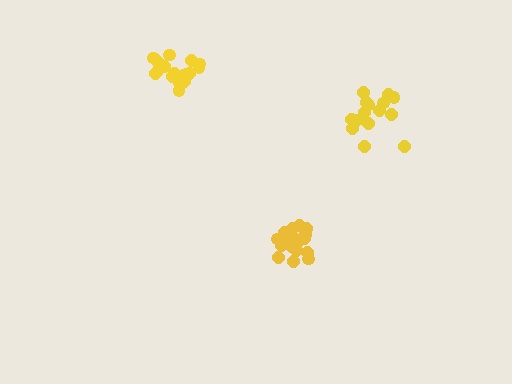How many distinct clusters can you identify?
There are 3 distinct clusters.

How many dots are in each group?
Group 1: 20 dots, Group 2: 19 dots, Group 3: 15 dots (54 total).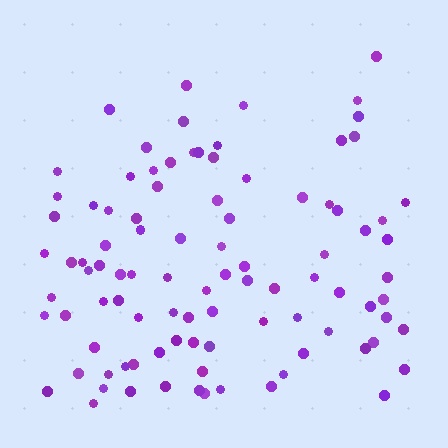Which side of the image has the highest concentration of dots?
The bottom.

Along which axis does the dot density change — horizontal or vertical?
Vertical.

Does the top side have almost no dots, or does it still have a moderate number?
Still a moderate number, just noticeably fewer than the bottom.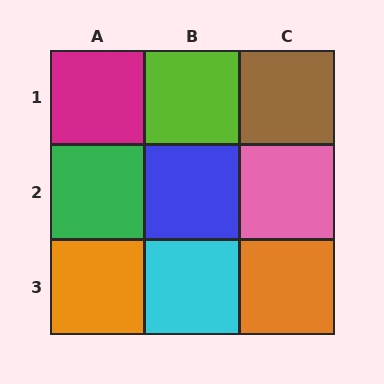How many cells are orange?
2 cells are orange.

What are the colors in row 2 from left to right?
Green, blue, pink.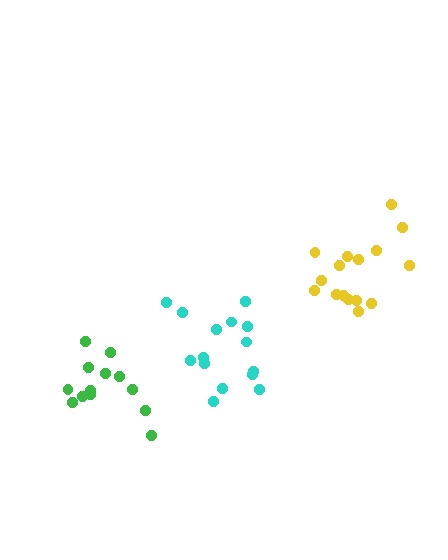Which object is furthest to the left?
The green cluster is leftmost.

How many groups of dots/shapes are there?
There are 3 groups.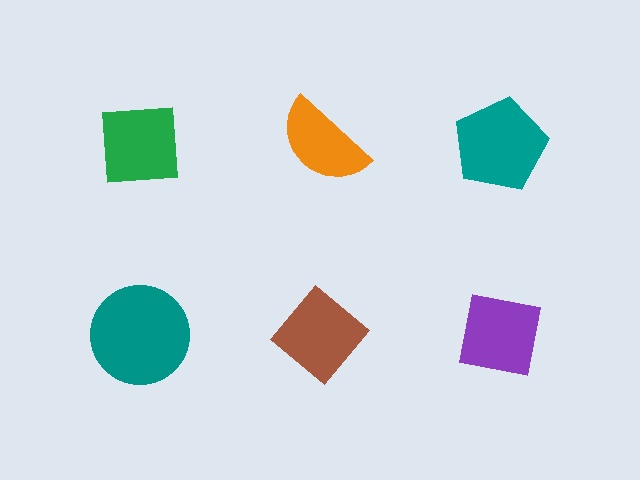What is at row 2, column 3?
A purple square.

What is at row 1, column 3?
A teal pentagon.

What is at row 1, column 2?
An orange semicircle.